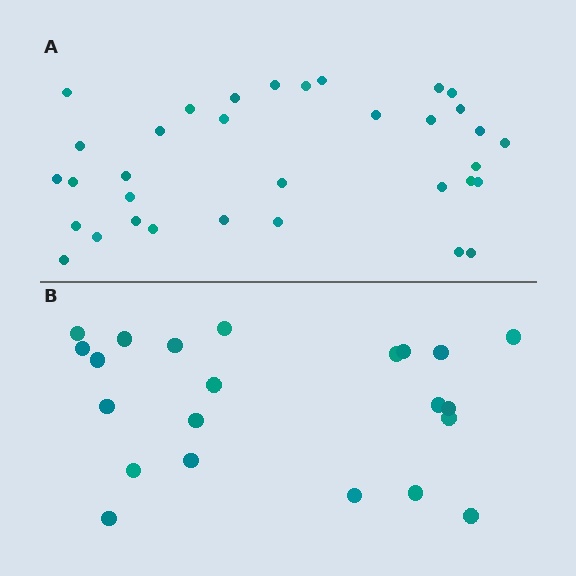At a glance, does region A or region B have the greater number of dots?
Region A (the top region) has more dots.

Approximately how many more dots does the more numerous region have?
Region A has roughly 12 or so more dots than region B.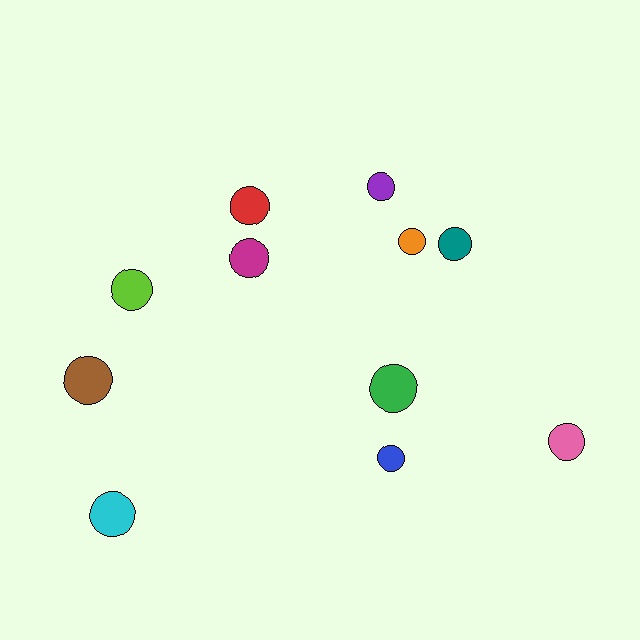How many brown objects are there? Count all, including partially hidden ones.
There is 1 brown object.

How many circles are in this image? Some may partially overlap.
There are 11 circles.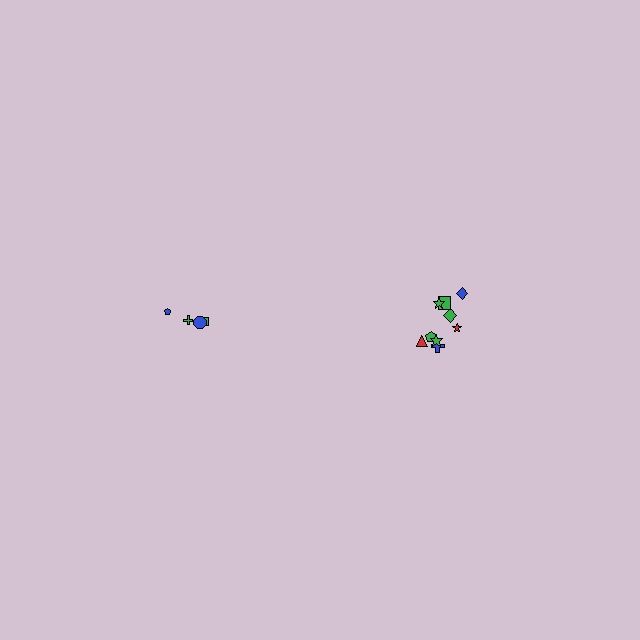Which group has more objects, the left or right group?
The right group.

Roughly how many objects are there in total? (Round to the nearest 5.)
Roughly 15 objects in total.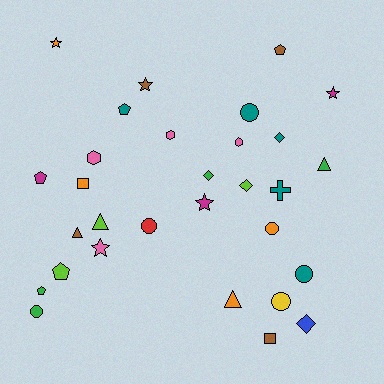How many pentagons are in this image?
There are 5 pentagons.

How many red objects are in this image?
There is 1 red object.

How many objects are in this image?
There are 30 objects.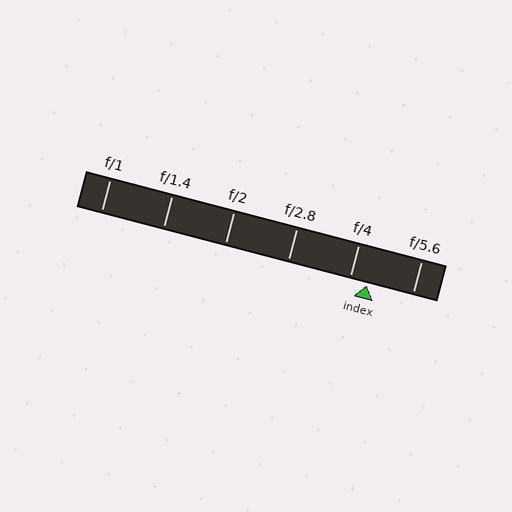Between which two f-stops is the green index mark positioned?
The index mark is between f/4 and f/5.6.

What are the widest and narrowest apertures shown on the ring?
The widest aperture shown is f/1 and the narrowest is f/5.6.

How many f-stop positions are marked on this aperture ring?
There are 6 f-stop positions marked.